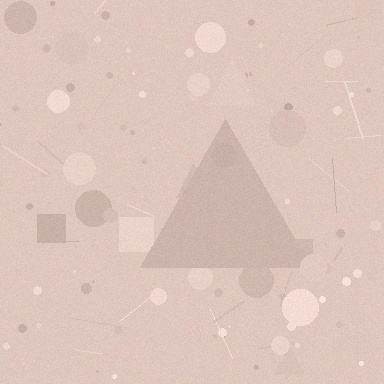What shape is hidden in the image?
A triangle is hidden in the image.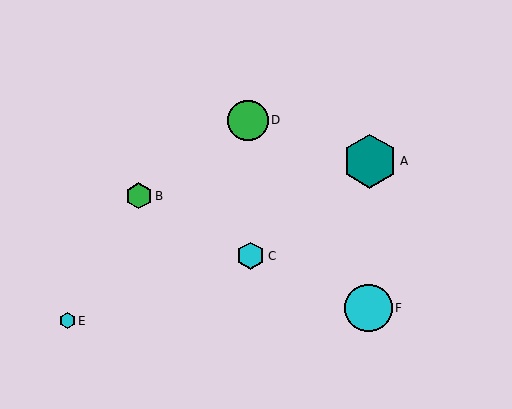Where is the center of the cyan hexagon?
The center of the cyan hexagon is at (67, 321).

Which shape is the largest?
The teal hexagon (labeled A) is the largest.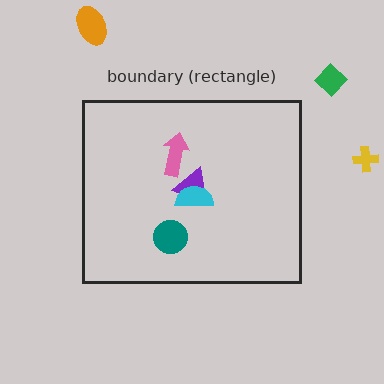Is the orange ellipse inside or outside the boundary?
Outside.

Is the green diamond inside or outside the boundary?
Outside.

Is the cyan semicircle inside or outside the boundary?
Inside.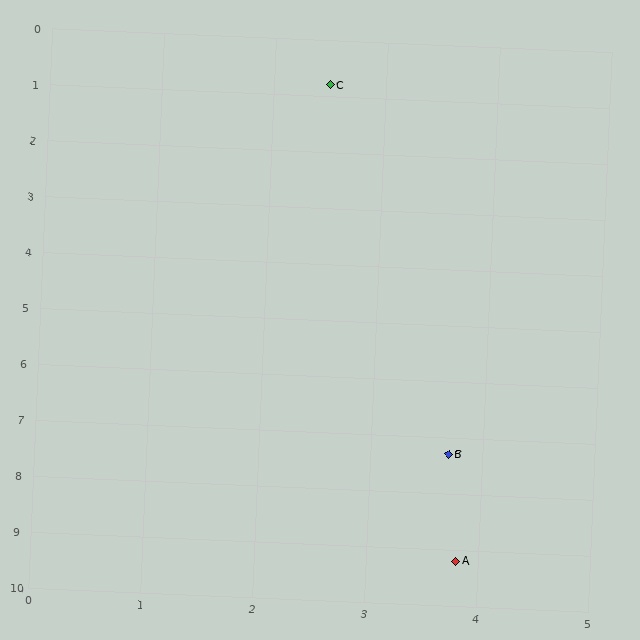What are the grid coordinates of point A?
Point A is at approximately (3.8, 9.2).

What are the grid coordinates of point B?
Point B is at approximately (3.7, 7.3).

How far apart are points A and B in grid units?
Points A and B are about 1.9 grid units apart.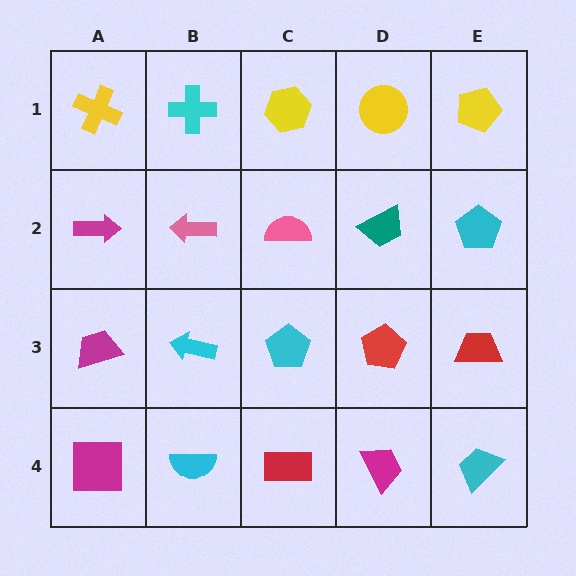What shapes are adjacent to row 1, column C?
A pink semicircle (row 2, column C), a cyan cross (row 1, column B), a yellow circle (row 1, column D).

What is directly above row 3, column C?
A pink semicircle.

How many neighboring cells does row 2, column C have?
4.